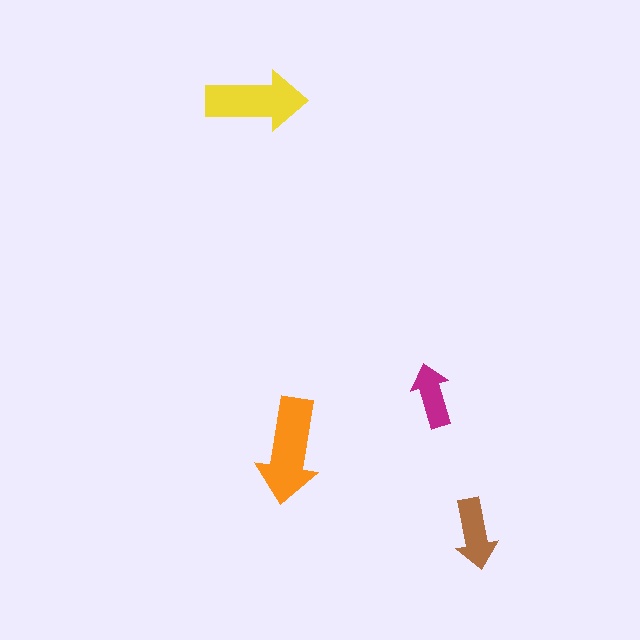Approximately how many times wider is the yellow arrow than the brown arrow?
About 1.5 times wider.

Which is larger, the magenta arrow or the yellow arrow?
The yellow one.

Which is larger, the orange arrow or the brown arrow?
The orange one.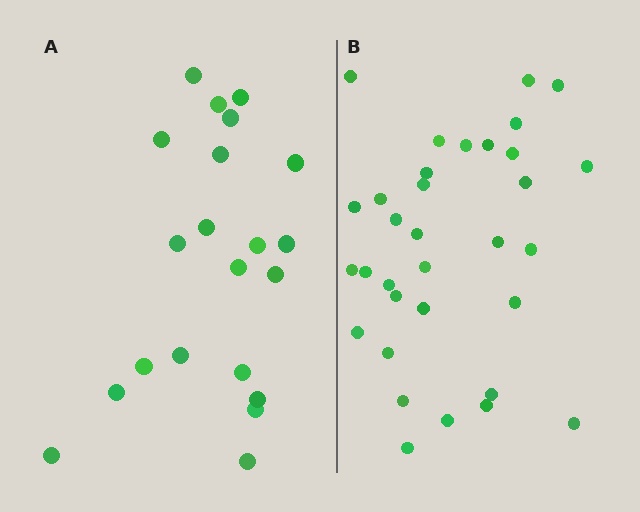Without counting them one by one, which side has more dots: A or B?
Region B (the right region) has more dots.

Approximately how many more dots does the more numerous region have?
Region B has roughly 12 or so more dots than region A.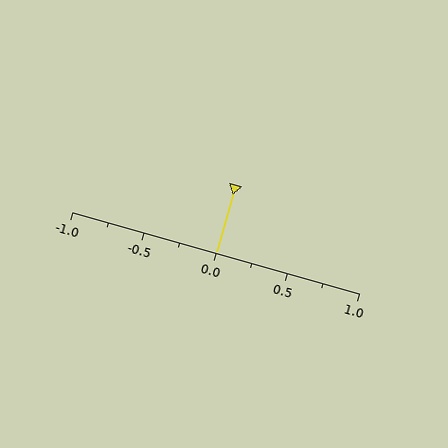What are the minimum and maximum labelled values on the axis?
The axis runs from -1.0 to 1.0.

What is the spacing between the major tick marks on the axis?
The major ticks are spaced 0.5 apart.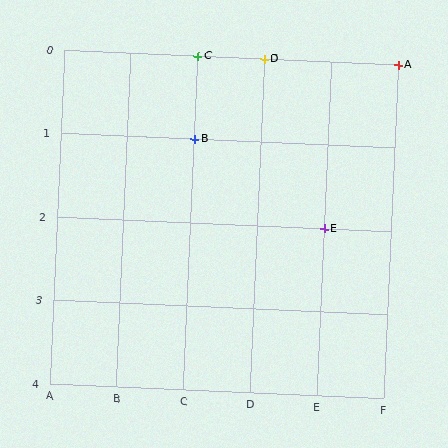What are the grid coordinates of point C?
Point C is at grid coordinates (C, 0).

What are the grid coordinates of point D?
Point D is at grid coordinates (D, 0).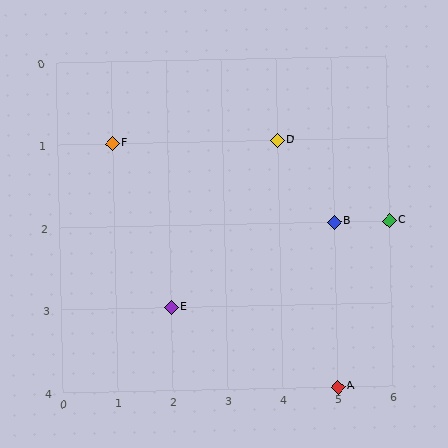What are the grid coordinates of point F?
Point F is at grid coordinates (1, 1).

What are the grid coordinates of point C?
Point C is at grid coordinates (6, 2).